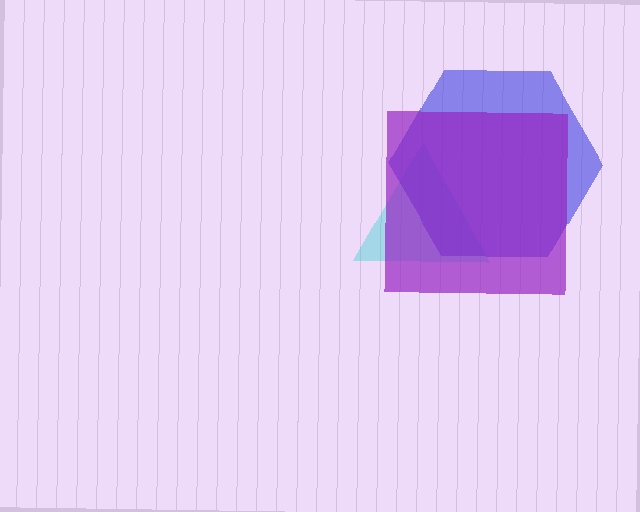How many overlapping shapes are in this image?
There are 3 overlapping shapes in the image.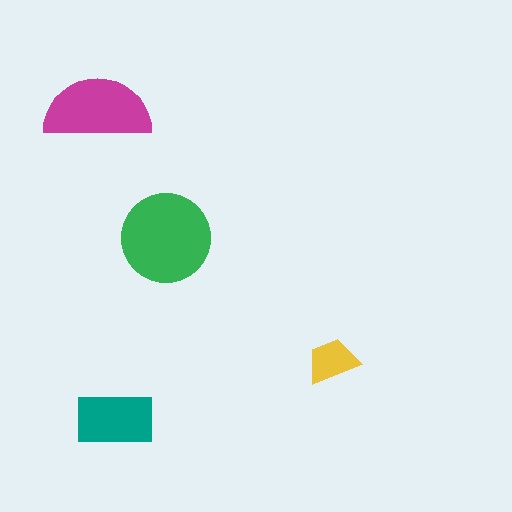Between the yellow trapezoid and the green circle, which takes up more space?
The green circle.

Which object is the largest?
The green circle.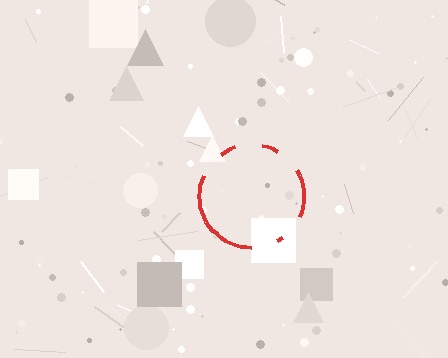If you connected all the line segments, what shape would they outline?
They would outline a circle.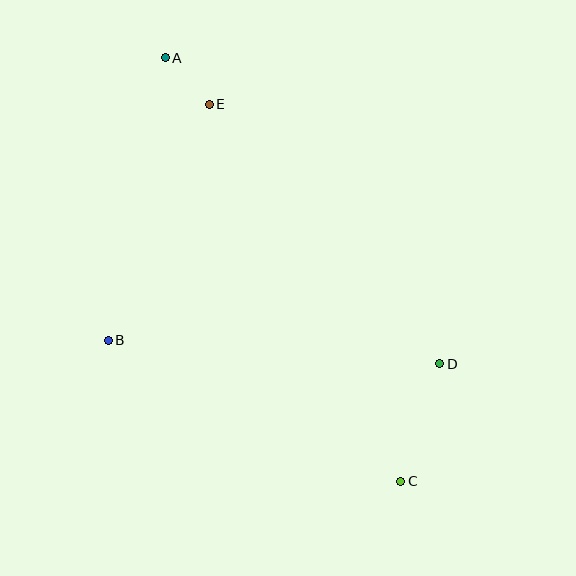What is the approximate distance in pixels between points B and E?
The distance between B and E is approximately 257 pixels.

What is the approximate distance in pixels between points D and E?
The distance between D and E is approximately 347 pixels.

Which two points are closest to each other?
Points A and E are closest to each other.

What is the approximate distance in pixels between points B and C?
The distance between B and C is approximately 325 pixels.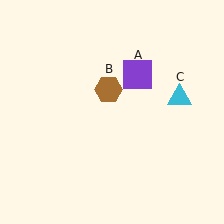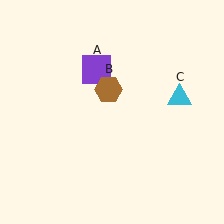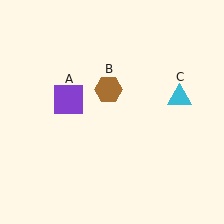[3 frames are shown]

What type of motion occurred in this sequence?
The purple square (object A) rotated counterclockwise around the center of the scene.